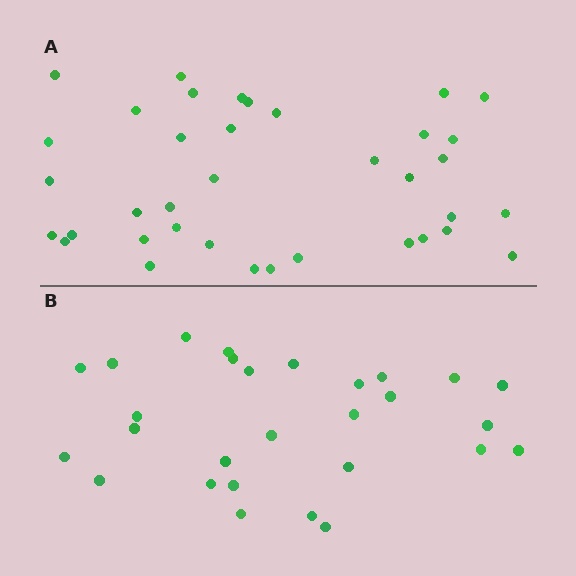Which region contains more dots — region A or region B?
Region A (the top region) has more dots.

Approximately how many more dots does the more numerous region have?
Region A has roughly 8 or so more dots than region B.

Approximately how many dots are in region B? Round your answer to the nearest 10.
About 30 dots. (The exact count is 28, which rounds to 30.)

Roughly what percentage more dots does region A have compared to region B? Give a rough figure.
About 30% more.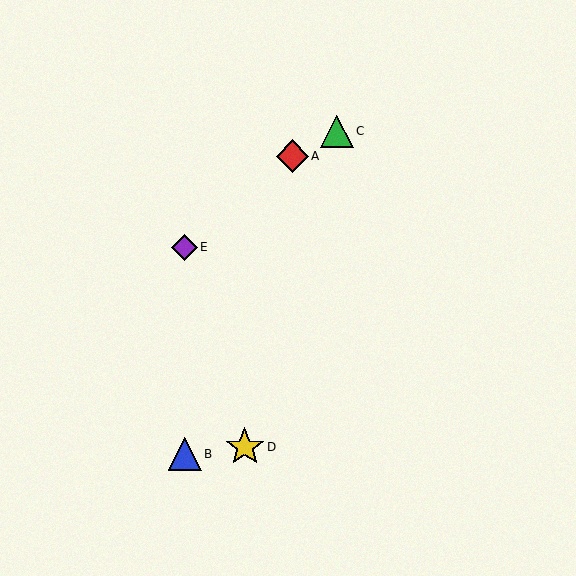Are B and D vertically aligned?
No, B is at x≈185 and D is at x≈245.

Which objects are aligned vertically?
Objects B, E are aligned vertically.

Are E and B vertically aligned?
Yes, both are at x≈185.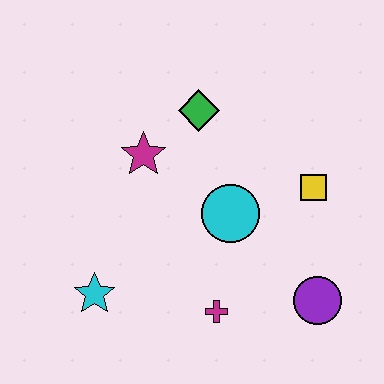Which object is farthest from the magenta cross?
The green diamond is farthest from the magenta cross.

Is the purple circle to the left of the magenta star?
No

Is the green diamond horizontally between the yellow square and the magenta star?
Yes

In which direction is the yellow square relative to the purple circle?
The yellow square is above the purple circle.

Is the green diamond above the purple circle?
Yes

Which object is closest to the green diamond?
The magenta star is closest to the green diamond.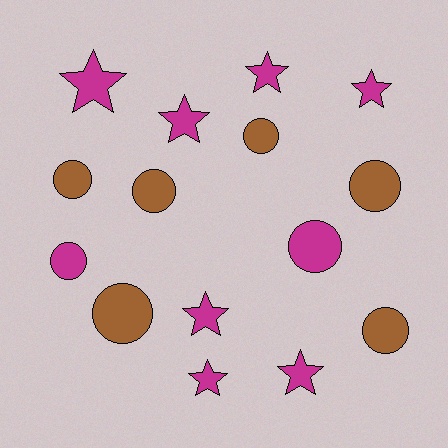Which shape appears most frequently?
Circle, with 8 objects.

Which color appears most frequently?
Magenta, with 9 objects.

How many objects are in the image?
There are 15 objects.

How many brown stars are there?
There are no brown stars.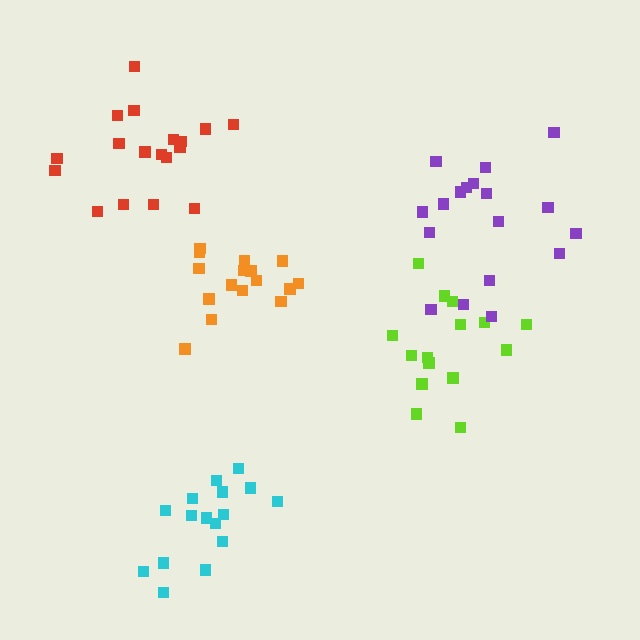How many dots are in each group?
Group 1: 15 dots, Group 2: 18 dots, Group 3: 16 dots, Group 4: 16 dots, Group 5: 18 dots (83 total).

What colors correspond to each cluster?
The clusters are colored: lime, purple, cyan, orange, red.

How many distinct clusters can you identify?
There are 5 distinct clusters.